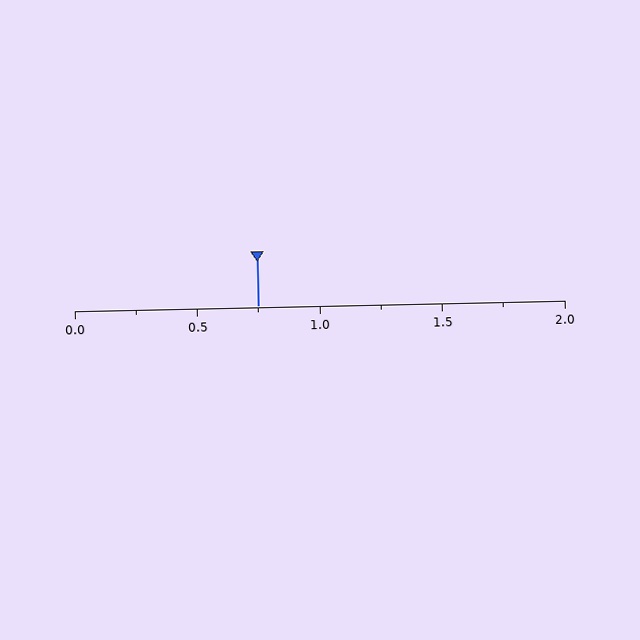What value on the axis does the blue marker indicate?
The marker indicates approximately 0.75.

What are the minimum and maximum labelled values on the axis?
The axis runs from 0.0 to 2.0.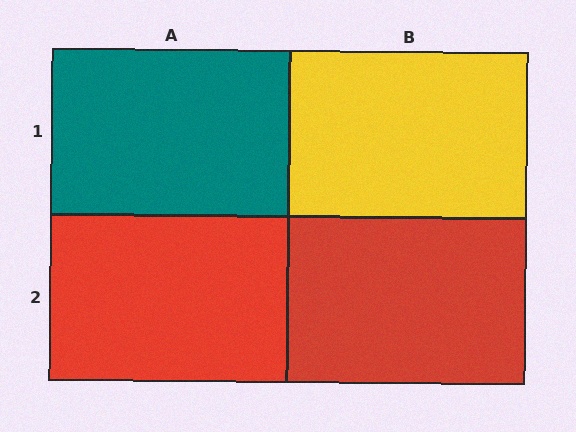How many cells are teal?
1 cell is teal.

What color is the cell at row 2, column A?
Red.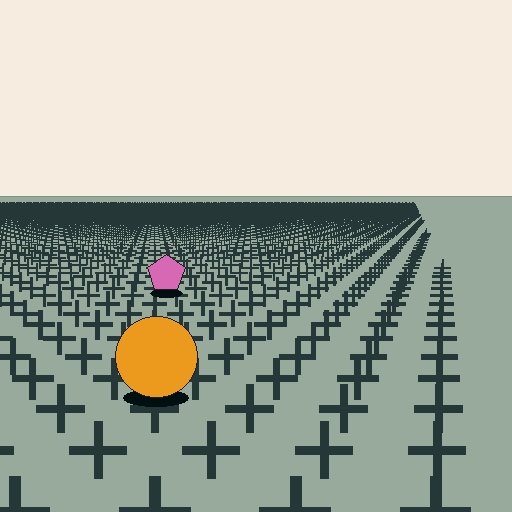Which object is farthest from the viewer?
The pink pentagon is farthest from the viewer. It appears smaller and the ground texture around it is denser.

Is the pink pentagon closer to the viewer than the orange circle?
No. The orange circle is closer — you can tell from the texture gradient: the ground texture is coarser near it.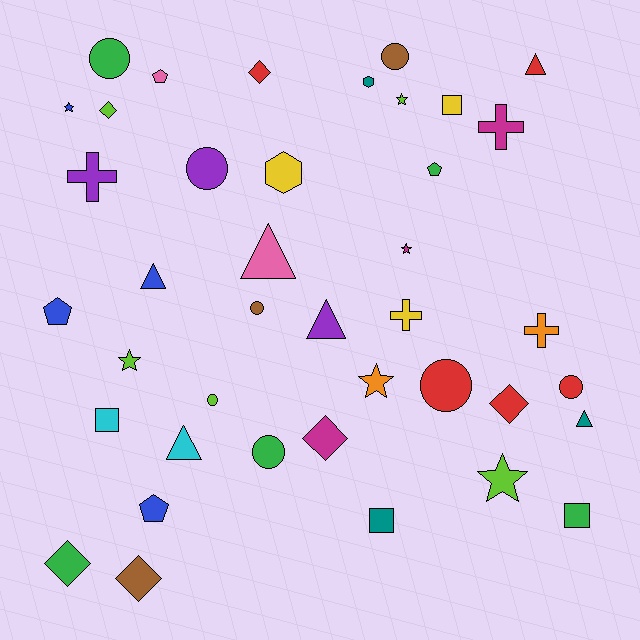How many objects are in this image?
There are 40 objects.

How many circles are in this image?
There are 8 circles.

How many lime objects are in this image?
There are 5 lime objects.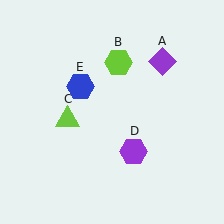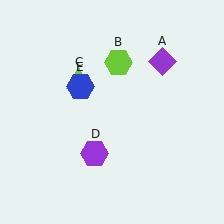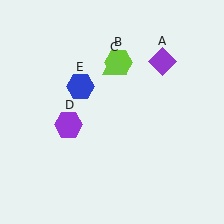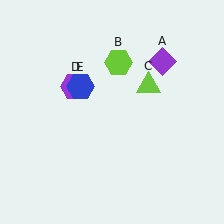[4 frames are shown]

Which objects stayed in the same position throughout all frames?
Purple diamond (object A) and lime hexagon (object B) and blue hexagon (object E) remained stationary.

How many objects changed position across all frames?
2 objects changed position: lime triangle (object C), purple hexagon (object D).